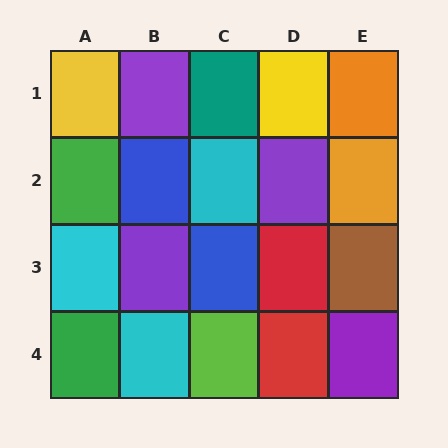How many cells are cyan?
3 cells are cyan.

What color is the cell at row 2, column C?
Cyan.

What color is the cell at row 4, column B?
Cyan.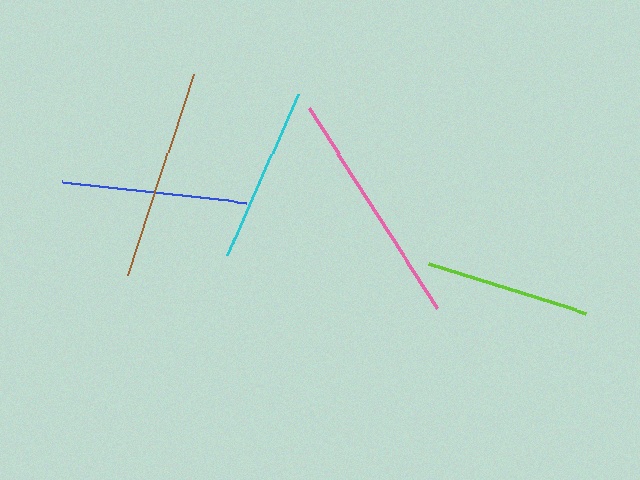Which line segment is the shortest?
The lime line is the shortest at approximately 165 pixels.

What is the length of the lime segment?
The lime segment is approximately 165 pixels long.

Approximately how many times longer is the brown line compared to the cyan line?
The brown line is approximately 1.2 times the length of the cyan line.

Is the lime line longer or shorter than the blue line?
The blue line is longer than the lime line.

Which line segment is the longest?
The pink line is the longest at approximately 237 pixels.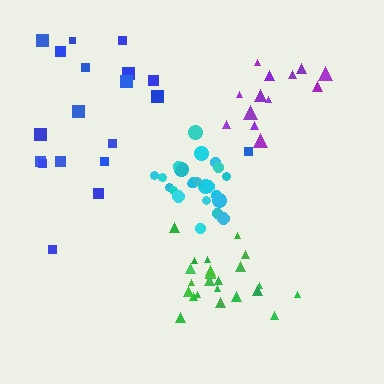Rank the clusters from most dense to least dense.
cyan, green, purple, blue.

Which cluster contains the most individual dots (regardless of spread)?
Cyan (25).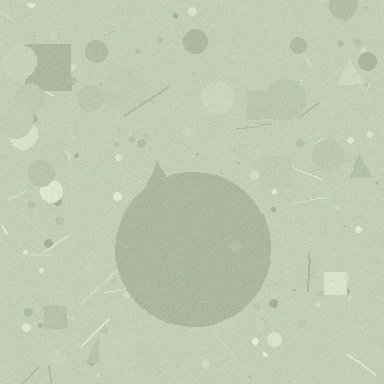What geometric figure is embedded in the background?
A circle is embedded in the background.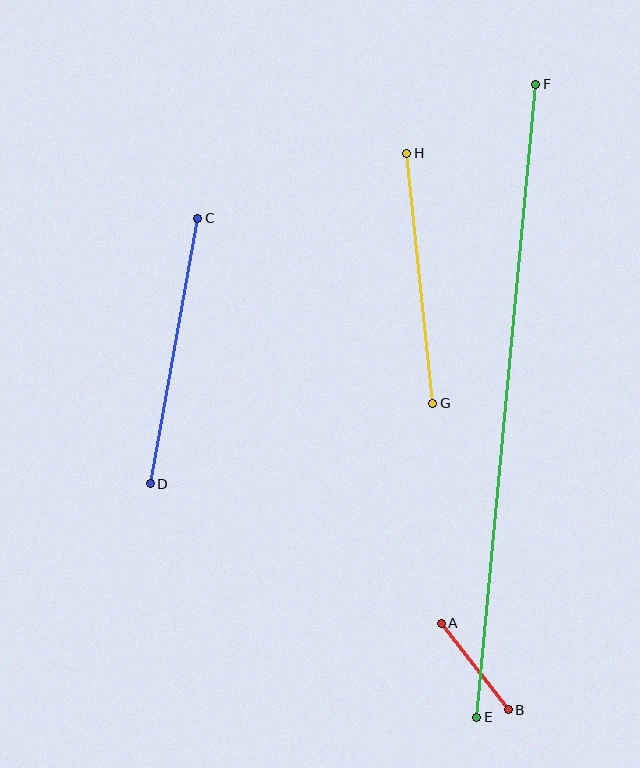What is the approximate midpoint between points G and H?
The midpoint is at approximately (420, 278) pixels.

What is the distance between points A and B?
The distance is approximately 110 pixels.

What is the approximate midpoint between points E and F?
The midpoint is at approximately (506, 401) pixels.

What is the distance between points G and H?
The distance is approximately 251 pixels.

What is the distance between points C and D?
The distance is approximately 270 pixels.